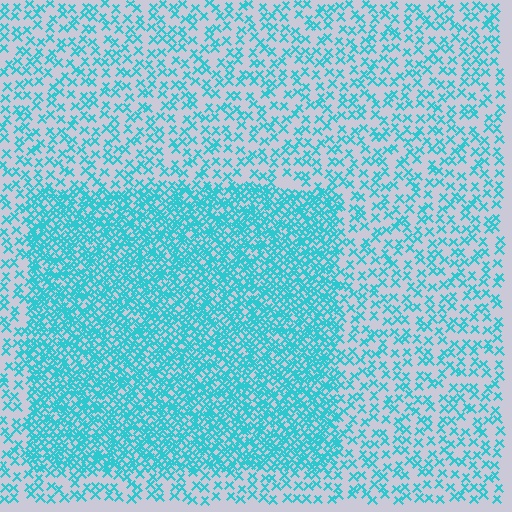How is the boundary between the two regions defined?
The boundary is defined by a change in element density (approximately 2.5x ratio). All elements are the same color, size, and shape.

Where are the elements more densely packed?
The elements are more densely packed inside the rectangle boundary.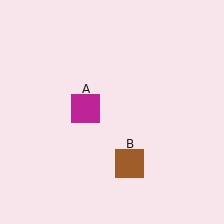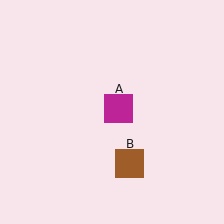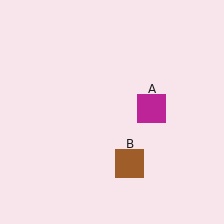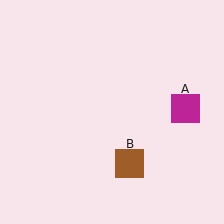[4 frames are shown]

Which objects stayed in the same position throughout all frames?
Brown square (object B) remained stationary.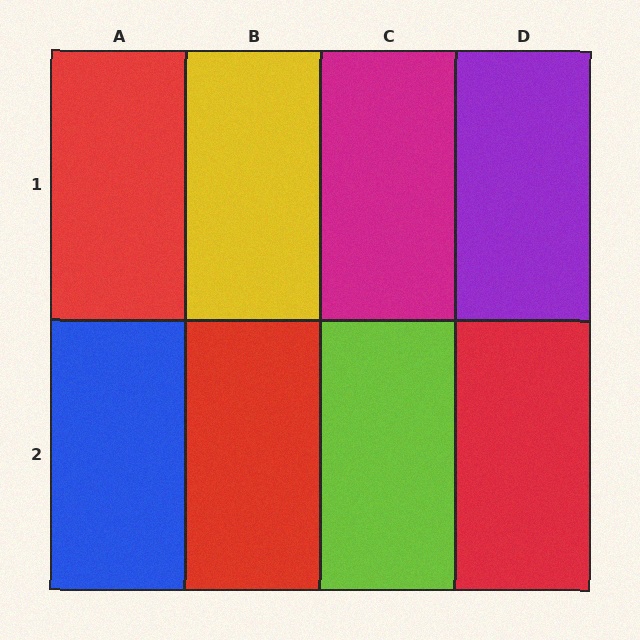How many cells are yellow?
1 cell is yellow.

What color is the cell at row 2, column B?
Red.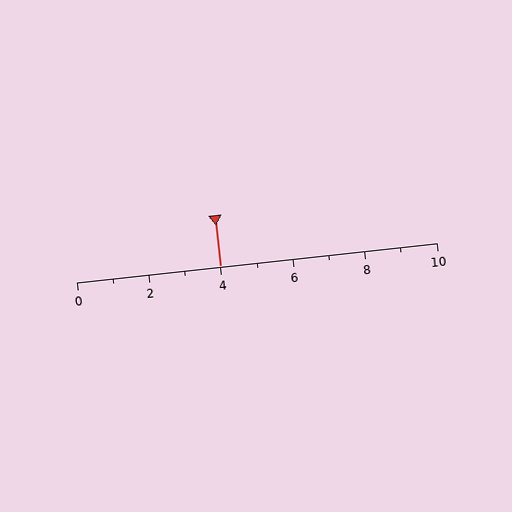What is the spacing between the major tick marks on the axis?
The major ticks are spaced 2 apart.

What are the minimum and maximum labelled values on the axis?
The axis runs from 0 to 10.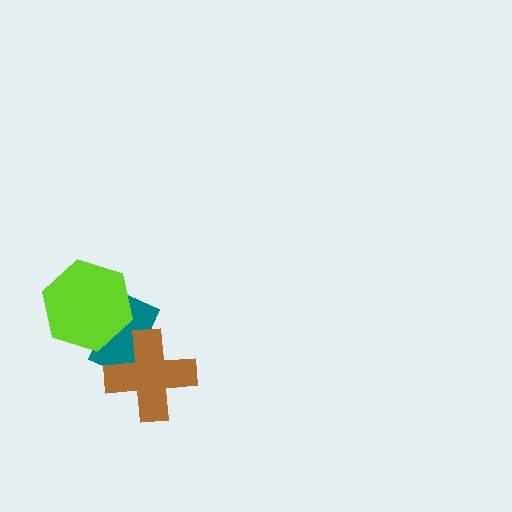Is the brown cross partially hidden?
No, no other shape covers it.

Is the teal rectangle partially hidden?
Yes, it is partially covered by another shape.